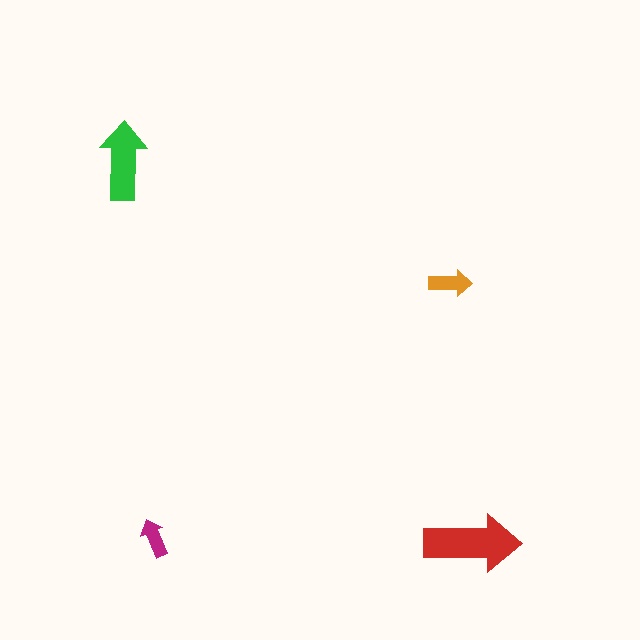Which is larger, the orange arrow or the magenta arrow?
The orange one.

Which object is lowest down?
The red arrow is bottommost.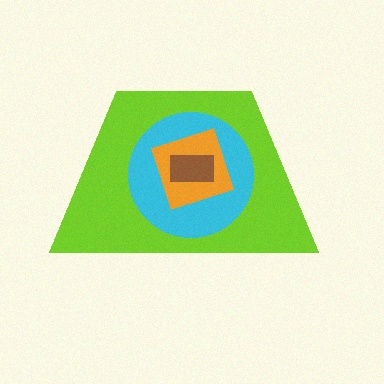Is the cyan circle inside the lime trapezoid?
Yes.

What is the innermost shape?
The brown rectangle.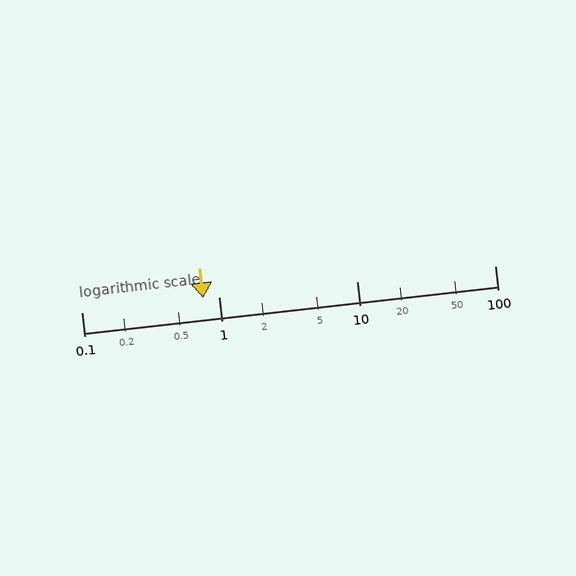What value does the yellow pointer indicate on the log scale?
The pointer indicates approximately 0.76.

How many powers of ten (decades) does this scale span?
The scale spans 3 decades, from 0.1 to 100.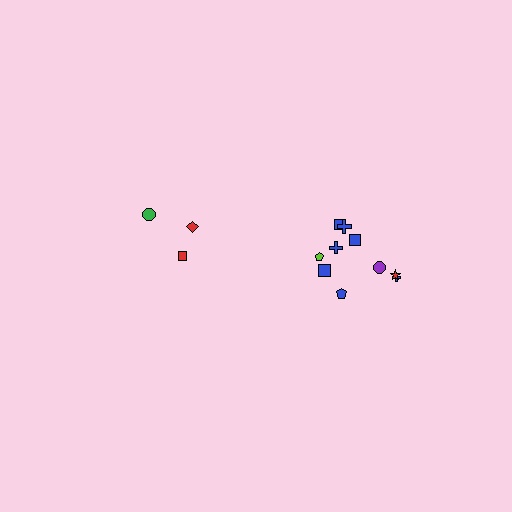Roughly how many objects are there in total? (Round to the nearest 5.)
Roughly 15 objects in total.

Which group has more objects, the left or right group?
The right group.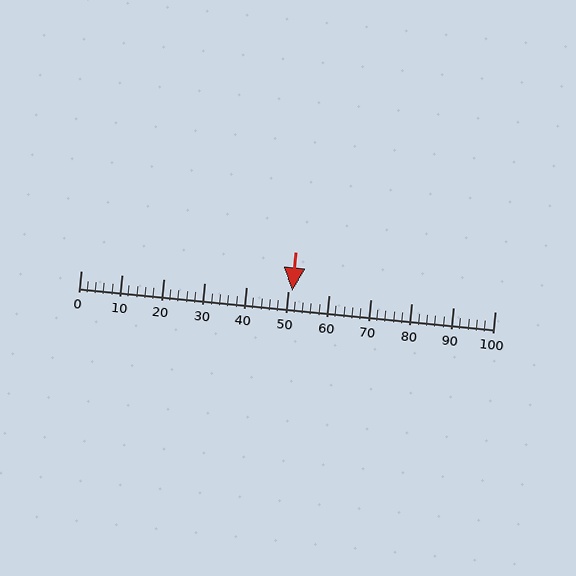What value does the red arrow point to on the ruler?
The red arrow points to approximately 51.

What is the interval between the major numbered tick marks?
The major tick marks are spaced 10 units apart.